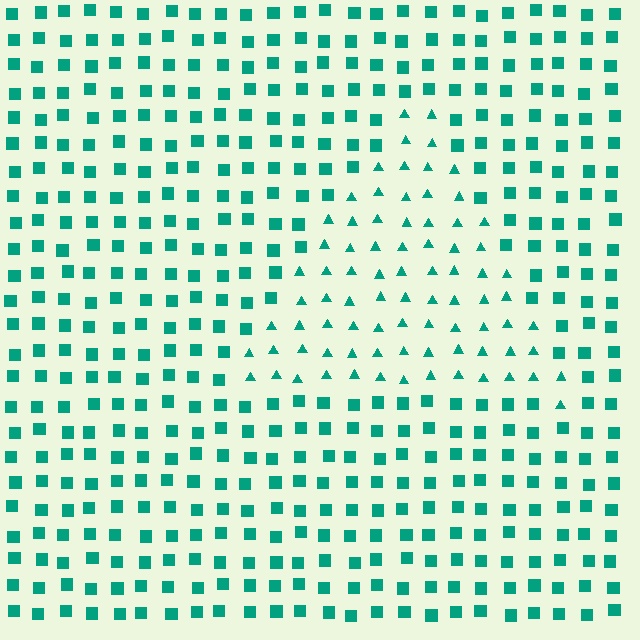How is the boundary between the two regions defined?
The boundary is defined by a change in element shape: triangles inside vs. squares outside. All elements share the same color and spacing.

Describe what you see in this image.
The image is filled with small teal elements arranged in a uniform grid. A triangle-shaped region contains triangles, while the surrounding area contains squares. The boundary is defined purely by the change in element shape.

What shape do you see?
I see a triangle.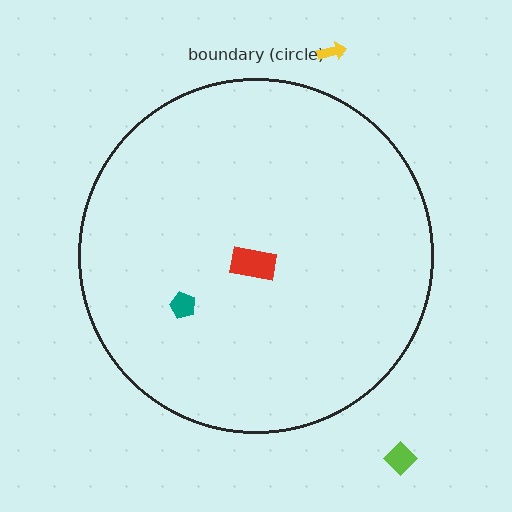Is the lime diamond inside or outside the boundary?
Outside.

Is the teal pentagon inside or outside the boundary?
Inside.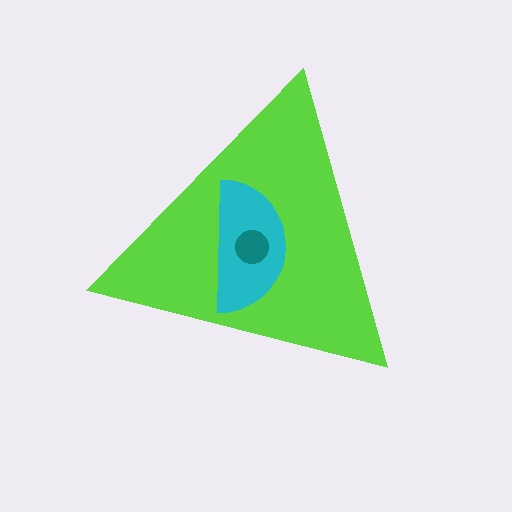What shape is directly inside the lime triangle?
The cyan semicircle.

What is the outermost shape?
The lime triangle.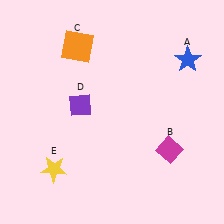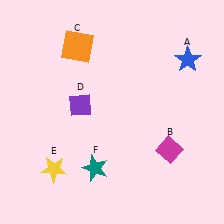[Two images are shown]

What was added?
A teal star (F) was added in Image 2.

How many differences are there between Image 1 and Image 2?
There is 1 difference between the two images.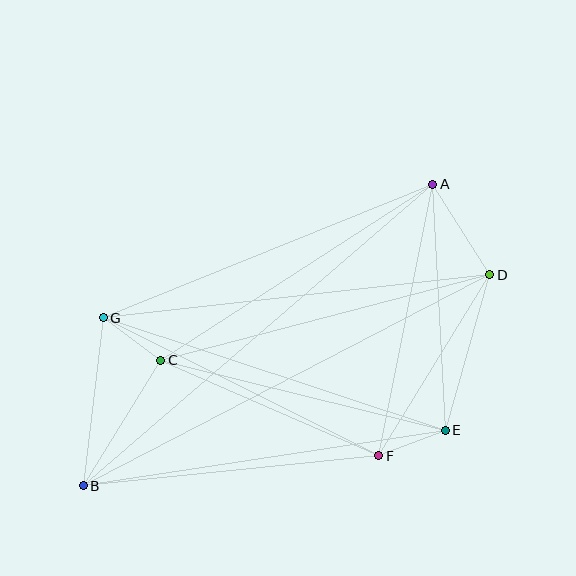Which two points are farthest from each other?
Points A and B are farthest from each other.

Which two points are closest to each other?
Points E and F are closest to each other.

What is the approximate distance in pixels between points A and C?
The distance between A and C is approximately 324 pixels.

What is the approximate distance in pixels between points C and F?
The distance between C and F is approximately 238 pixels.